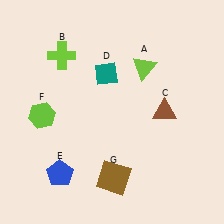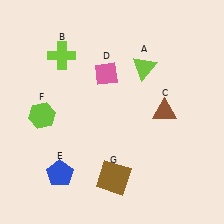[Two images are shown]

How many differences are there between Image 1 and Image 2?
There is 1 difference between the two images.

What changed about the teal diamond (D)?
In Image 1, D is teal. In Image 2, it changed to pink.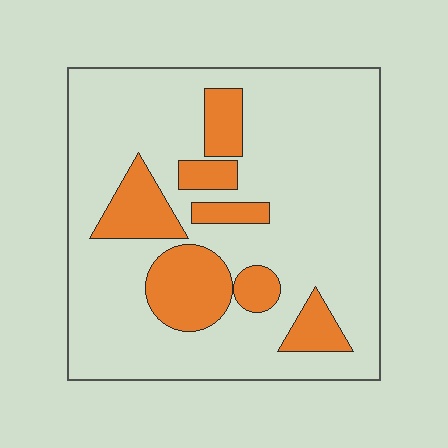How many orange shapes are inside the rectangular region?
7.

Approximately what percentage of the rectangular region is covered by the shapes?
Approximately 20%.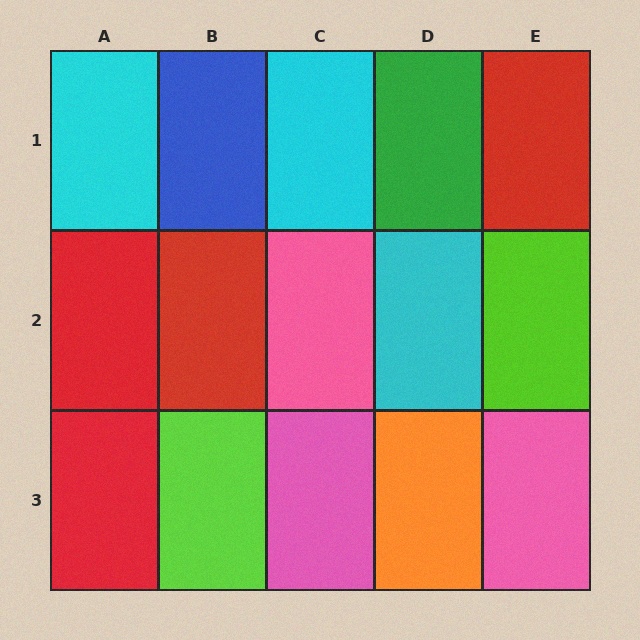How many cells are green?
1 cell is green.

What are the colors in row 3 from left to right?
Red, lime, pink, orange, pink.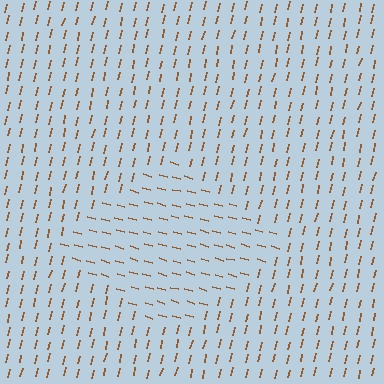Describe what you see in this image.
The image is filled with small brown line segments. A diamond region in the image has lines oriented differently from the surrounding lines, creating a visible texture boundary.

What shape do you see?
I see a diamond.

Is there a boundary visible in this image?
Yes, there is a texture boundary formed by a change in line orientation.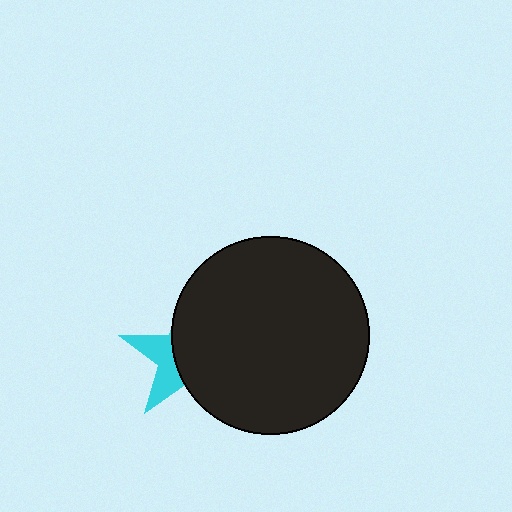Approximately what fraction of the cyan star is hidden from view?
Roughly 66% of the cyan star is hidden behind the black circle.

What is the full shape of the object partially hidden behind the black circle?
The partially hidden object is a cyan star.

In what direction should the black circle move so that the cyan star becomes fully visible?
The black circle should move right. That is the shortest direction to clear the overlap and leave the cyan star fully visible.